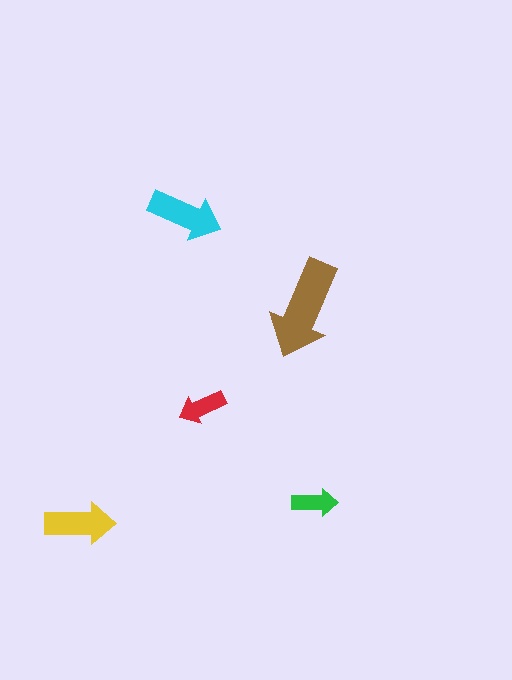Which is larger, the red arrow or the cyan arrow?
The cyan one.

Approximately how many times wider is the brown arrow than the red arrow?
About 2 times wider.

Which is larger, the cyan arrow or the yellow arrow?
The cyan one.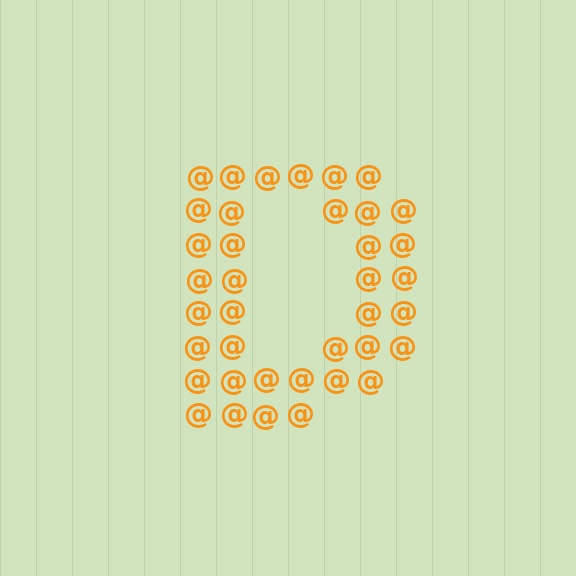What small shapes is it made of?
It is made of small at signs.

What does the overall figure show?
The overall figure shows the letter D.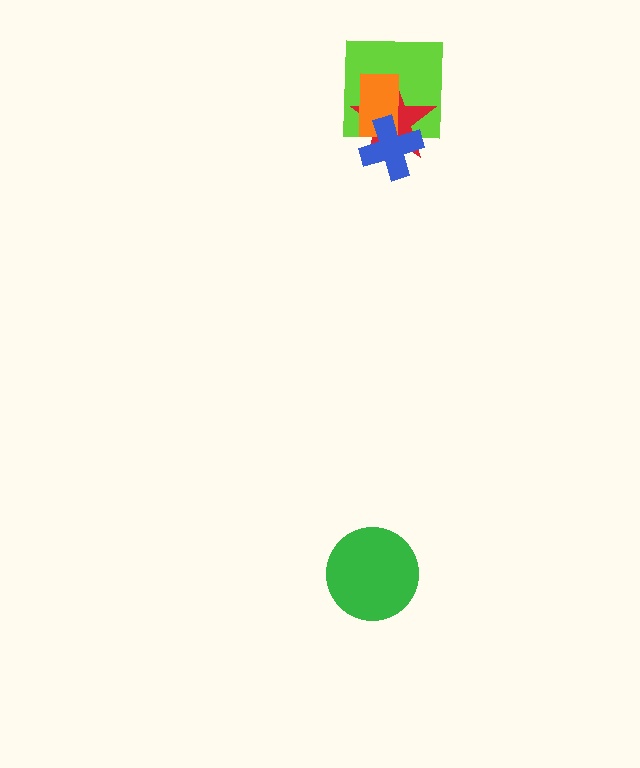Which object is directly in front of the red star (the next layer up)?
The orange rectangle is directly in front of the red star.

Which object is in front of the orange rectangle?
The blue cross is in front of the orange rectangle.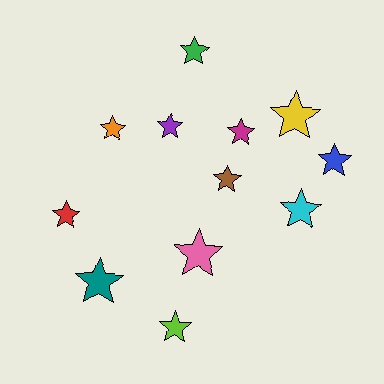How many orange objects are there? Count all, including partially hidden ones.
There is 1 orange object.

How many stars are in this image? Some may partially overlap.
There are 12 stars.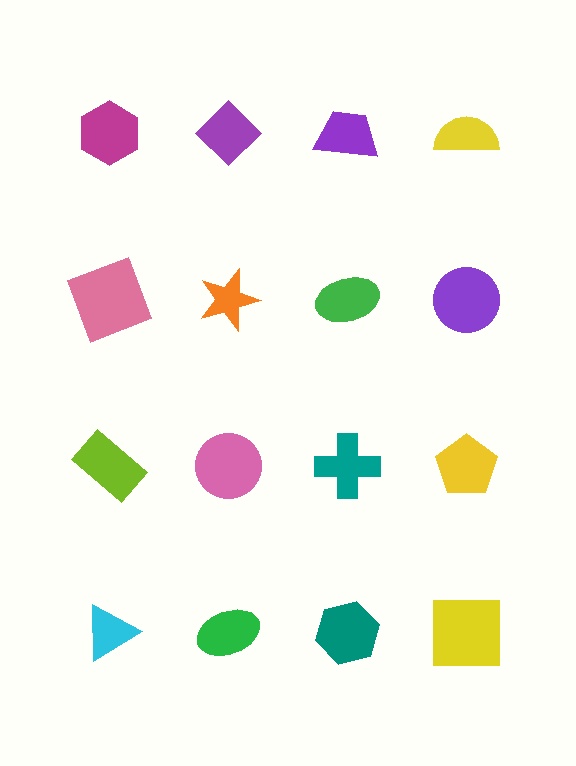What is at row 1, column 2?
A purple diamond.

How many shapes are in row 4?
4 shapes.